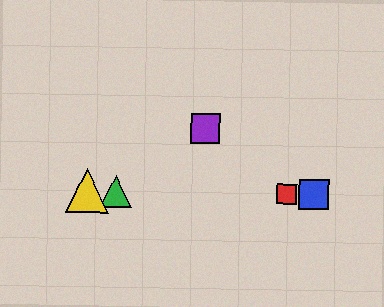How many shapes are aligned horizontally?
4 shapes (the red square, the blue square, the green triangle, the yellow triangle) are aligned horizontally.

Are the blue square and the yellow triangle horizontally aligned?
Yes, both are at y≈195.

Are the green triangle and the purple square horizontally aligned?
No, the green triangle is at y≈191 and the purple square is at y≈129.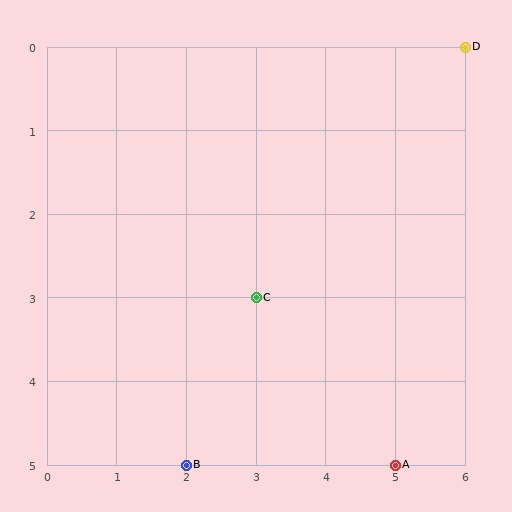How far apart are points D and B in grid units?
Points D and B are 4 columns and 5 rows apart (about 6.4 grid units diagonally).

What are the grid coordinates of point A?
Point A is at grid coordinates (5, 5).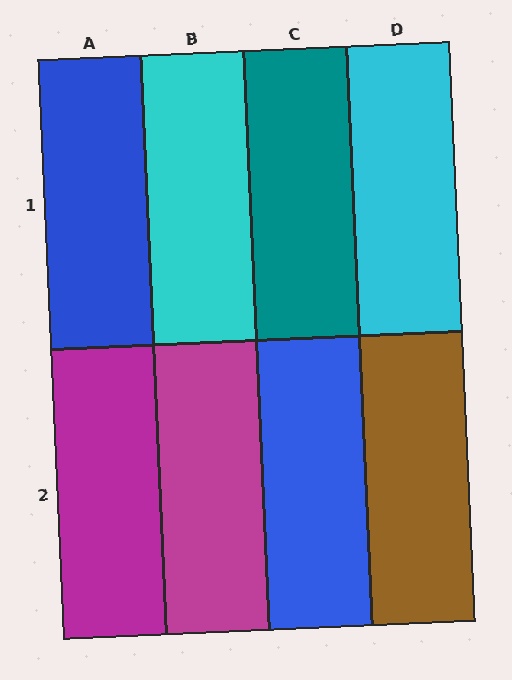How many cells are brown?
1 cell is brown.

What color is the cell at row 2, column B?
Magenta.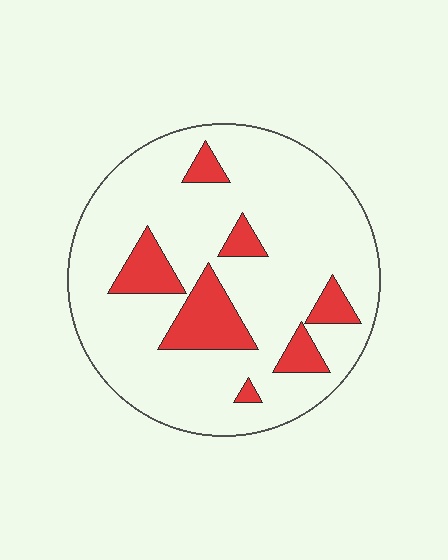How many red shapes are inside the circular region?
7.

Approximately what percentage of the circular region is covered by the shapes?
Approximately 15%.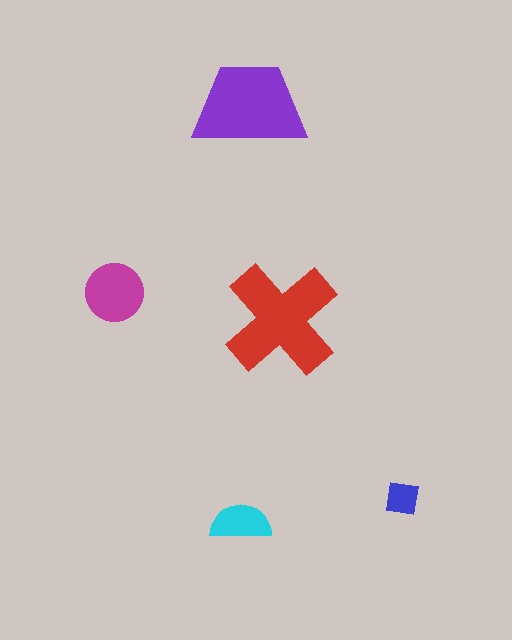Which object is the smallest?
The blue square.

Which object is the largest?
The red cross.